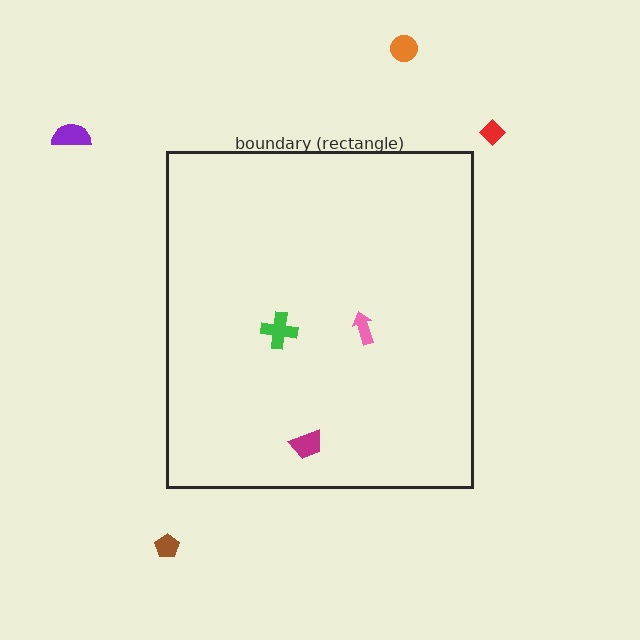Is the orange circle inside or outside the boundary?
Outside.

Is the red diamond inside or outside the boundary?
Outside.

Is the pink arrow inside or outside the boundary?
Inside.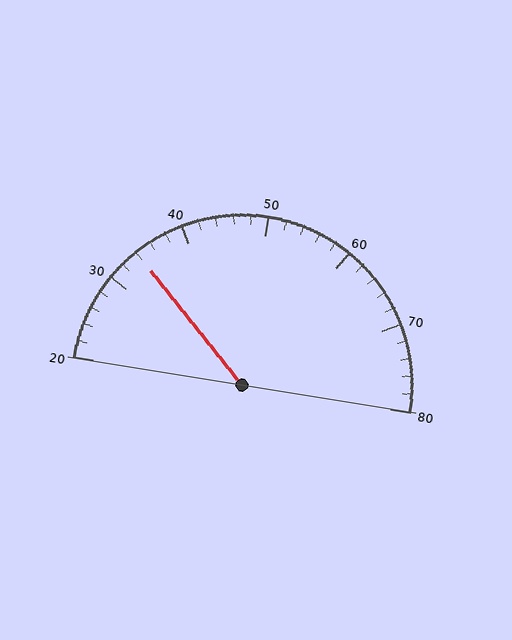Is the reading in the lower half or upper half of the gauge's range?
The reading is in the lower half of the range (20 to 80).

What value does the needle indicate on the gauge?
The needle indicates approximately 34.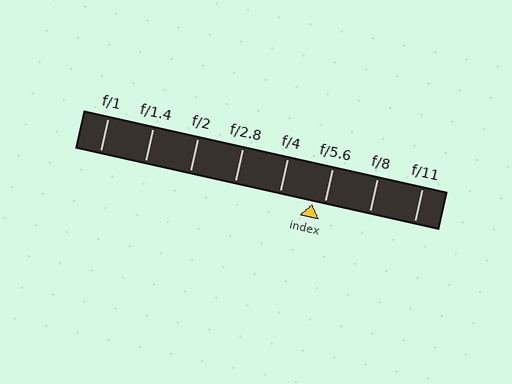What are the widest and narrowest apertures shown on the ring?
The widest aperture shown is f/1 and the narrowest is f/11.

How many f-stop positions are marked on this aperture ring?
There are 8 f-stop positions marked.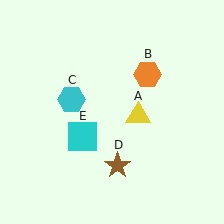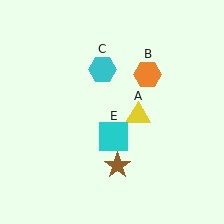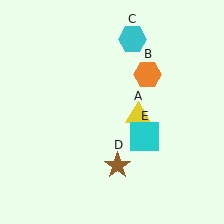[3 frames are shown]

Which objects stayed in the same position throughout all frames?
Yellow triangle (object A) and orange hexagon (object B) and brown star (object D) remained stationary.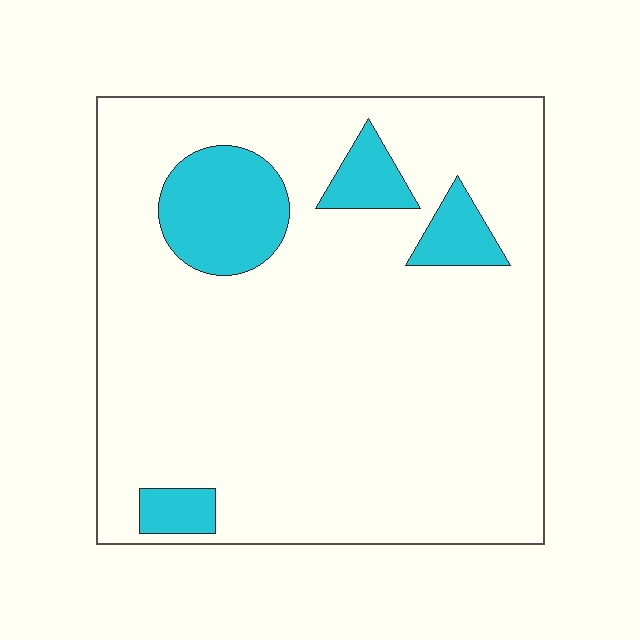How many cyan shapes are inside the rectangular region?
4.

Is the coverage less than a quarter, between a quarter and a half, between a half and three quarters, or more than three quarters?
Less than a quarter.